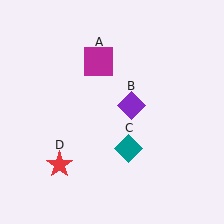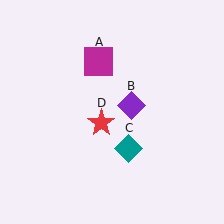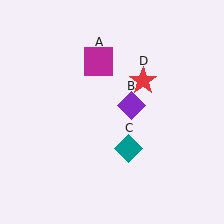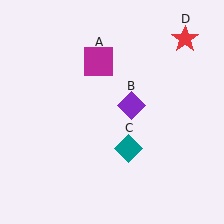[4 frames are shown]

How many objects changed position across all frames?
1 object changed position: red star (object D).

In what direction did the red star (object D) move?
The red star (object D) moved up and to the right.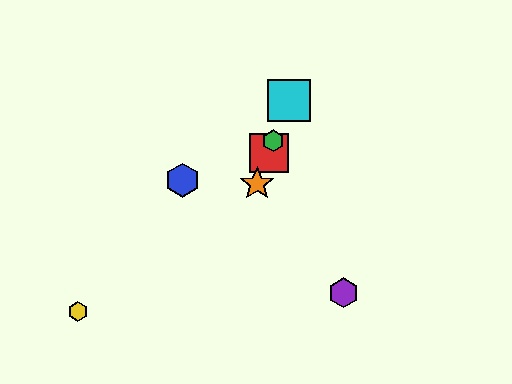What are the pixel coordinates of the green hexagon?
The green hexagon is at (273, 141).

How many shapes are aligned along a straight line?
4 shapes (the red square, the green hexagon, the orange star, the cyan square) are aligned along a straight line.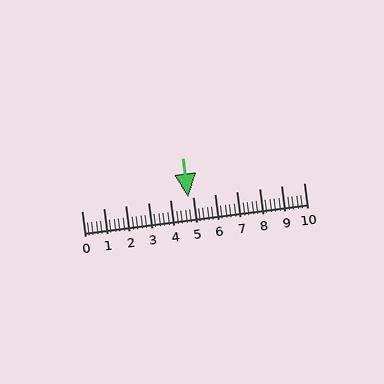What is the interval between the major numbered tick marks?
The major tick marks are spaced 1 units apart.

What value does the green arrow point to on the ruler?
The green arrow points to approximately 4.8.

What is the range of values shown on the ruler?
The ruler shows values from 0 to 10.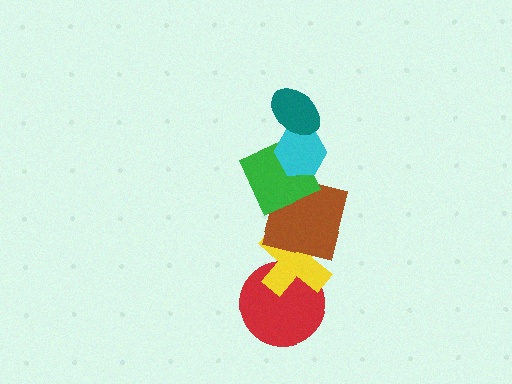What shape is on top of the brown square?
The green square is on top of the brown square.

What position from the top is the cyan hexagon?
The cyan hexagon is 2nd from the top.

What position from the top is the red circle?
The red circle is 6th from the top.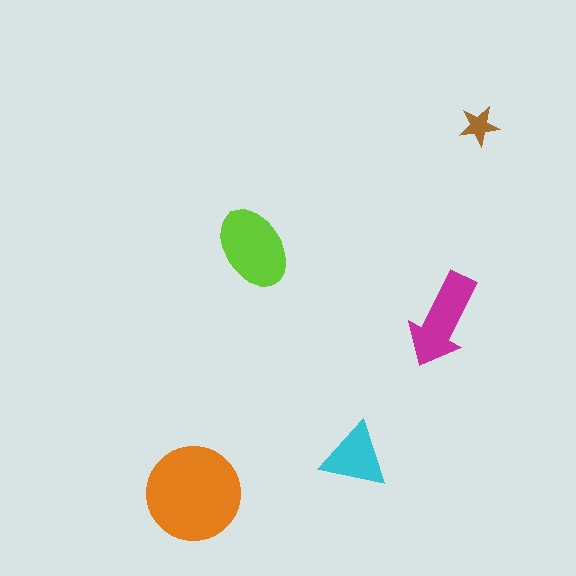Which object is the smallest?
The brown star.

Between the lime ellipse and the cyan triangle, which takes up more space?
The lime ellipse.